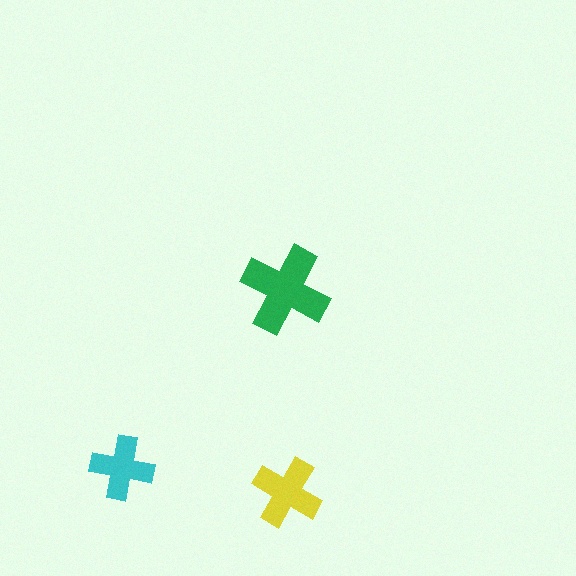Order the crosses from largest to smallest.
the green one, the yellow one, the cyan one.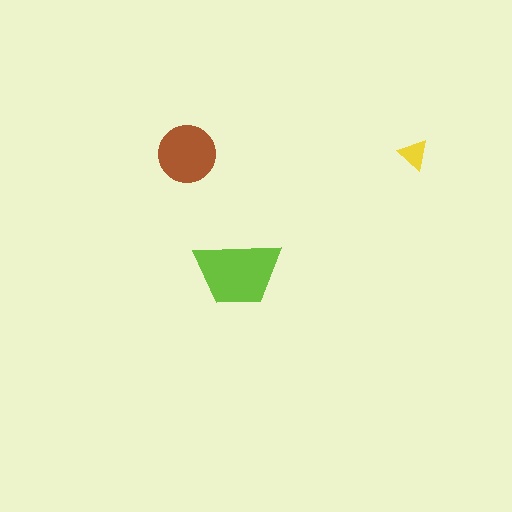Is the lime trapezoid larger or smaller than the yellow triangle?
Larger.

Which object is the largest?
The lime trapezoid.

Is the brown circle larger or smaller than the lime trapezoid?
Smaller.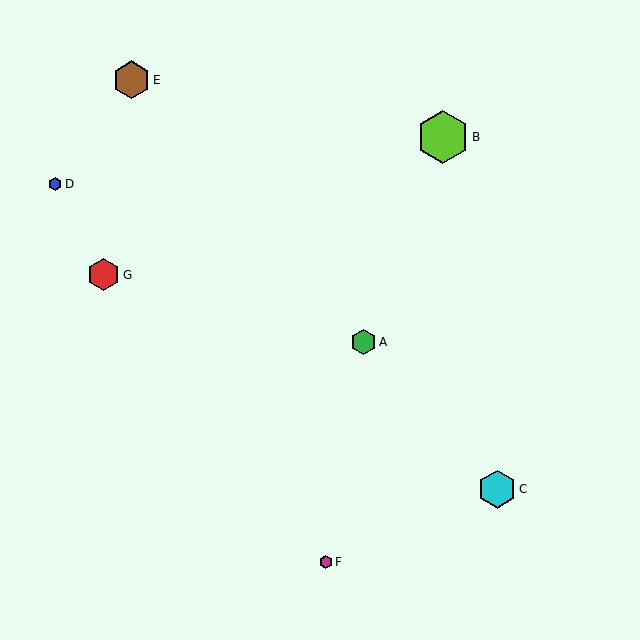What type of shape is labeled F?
Shape F is a magenta hexagon.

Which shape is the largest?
The lime hexagon (labeled B) is the largest.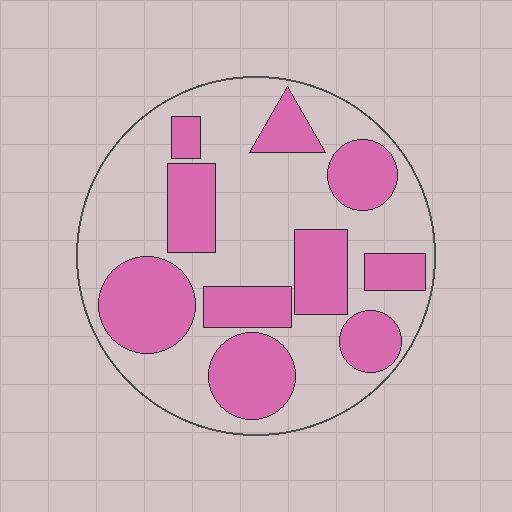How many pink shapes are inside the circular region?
10.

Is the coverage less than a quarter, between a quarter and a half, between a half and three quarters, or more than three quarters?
Between a quarter and a half.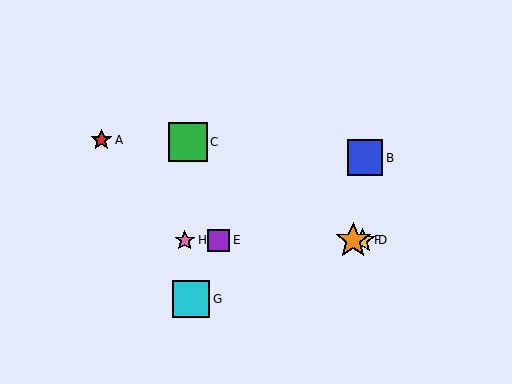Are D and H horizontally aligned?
Yes, both are at y≈240.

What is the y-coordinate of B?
Object B is at y≈158.